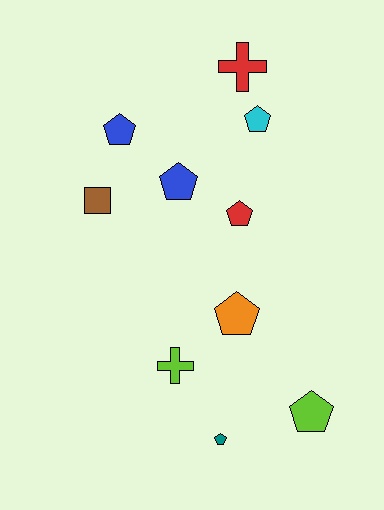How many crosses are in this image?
There are 2 crosses.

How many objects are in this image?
There are 10 objects.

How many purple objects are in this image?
There are no purple objects.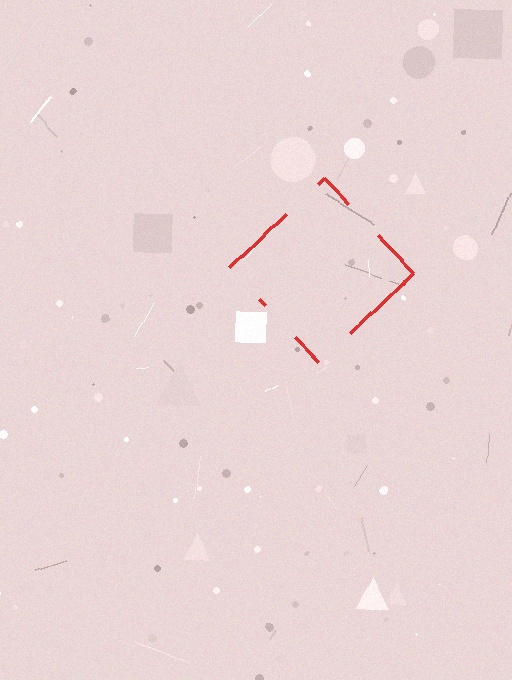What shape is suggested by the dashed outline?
The dashed outline suggests a diamond.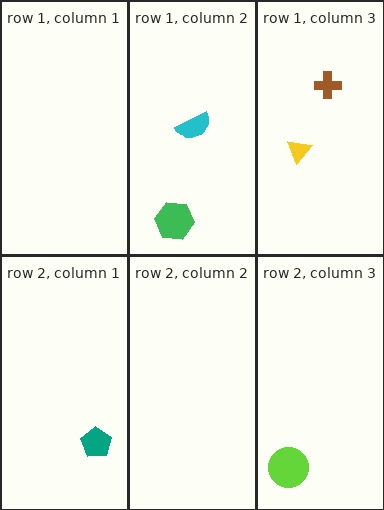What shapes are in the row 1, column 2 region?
The cyan semicircle, the green hexagon.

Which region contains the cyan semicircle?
The row 1, column 2 region.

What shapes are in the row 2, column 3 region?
The lime circle.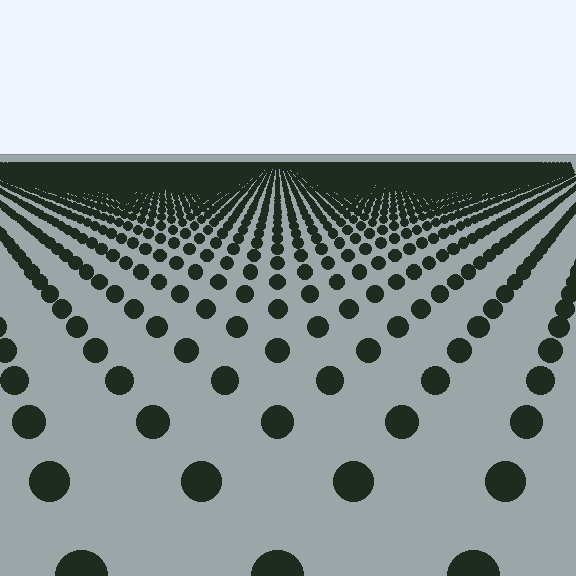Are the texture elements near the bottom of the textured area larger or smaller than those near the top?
Larger. Near the bottom, elements are closer to the viewer and appear at a bigger on-screen size.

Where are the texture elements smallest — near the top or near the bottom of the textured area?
Near the top.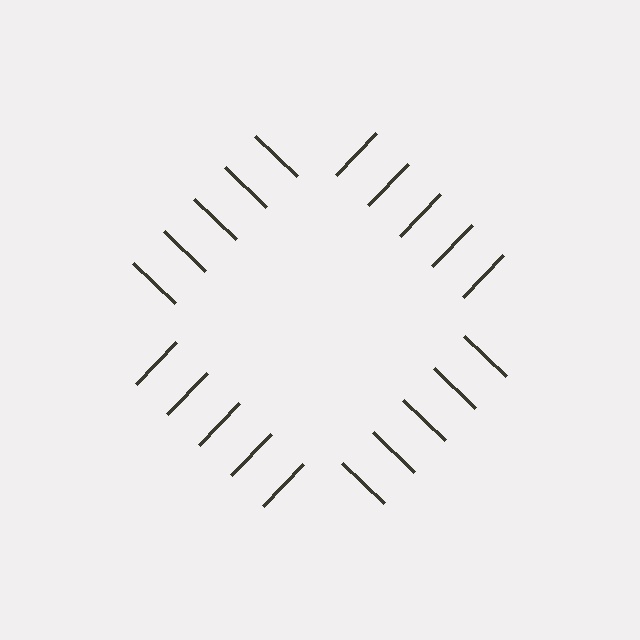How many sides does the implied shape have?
4 sides — the line-ends trace a square.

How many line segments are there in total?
20 — 5 along each of the 4 edges.